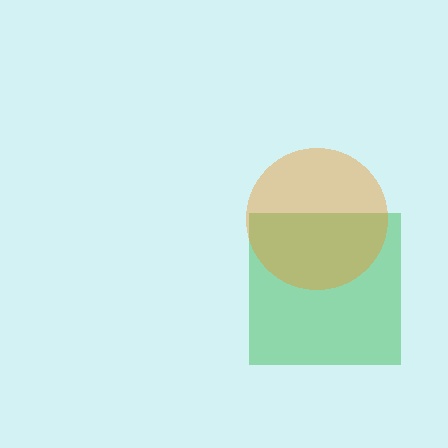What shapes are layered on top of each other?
The layered shapes are: a green square, an orange circle.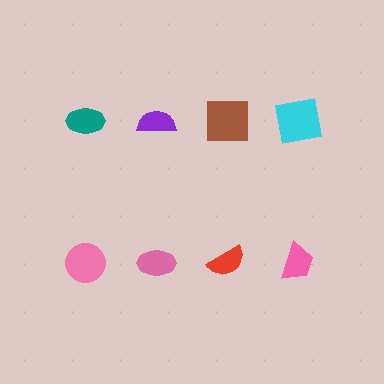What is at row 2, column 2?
A pink ellipse.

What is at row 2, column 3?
A red semicircle.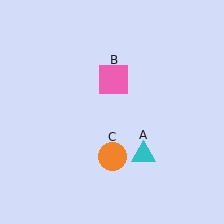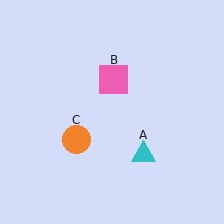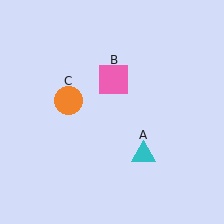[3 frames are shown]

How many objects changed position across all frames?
1 object changed position: orange circle (object C).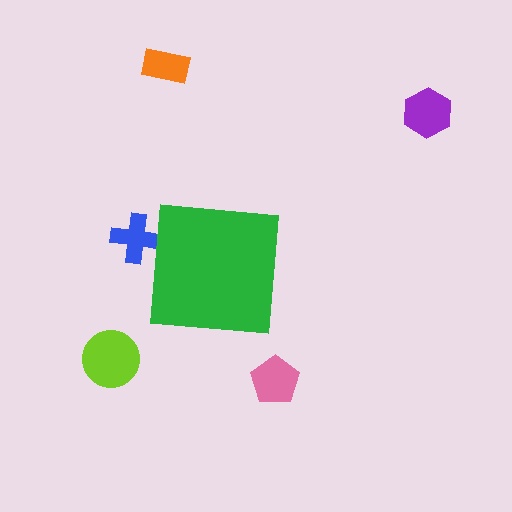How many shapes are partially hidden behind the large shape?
1 shape is partially hidden.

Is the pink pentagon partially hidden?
No, the pink pentagon is fully visible.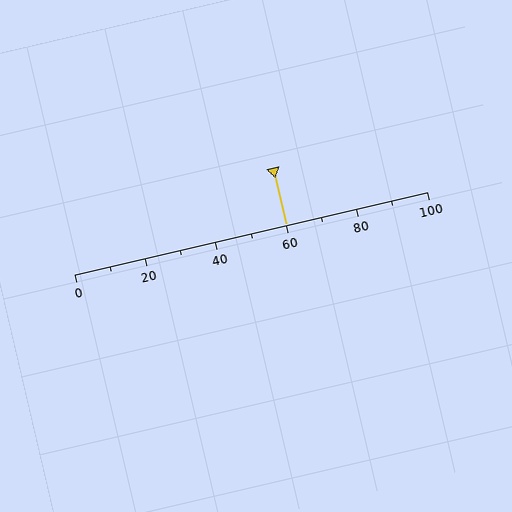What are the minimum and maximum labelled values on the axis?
The axis runs from 0 to 100.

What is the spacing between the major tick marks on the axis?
The major ticks are spaced 20 apart.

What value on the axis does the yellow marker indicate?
The marker indicates approximately 60.